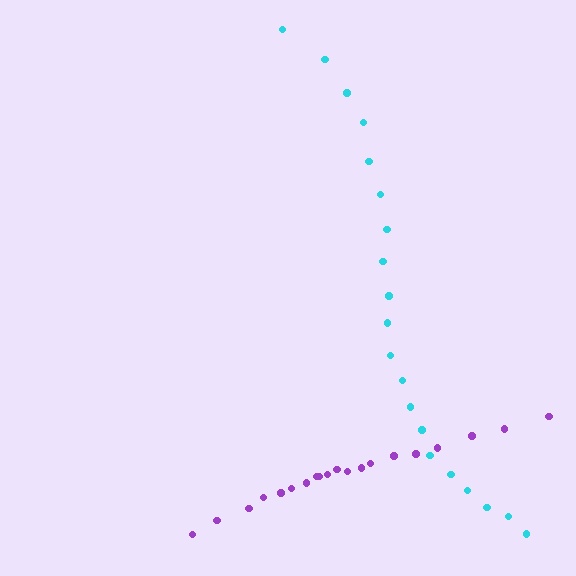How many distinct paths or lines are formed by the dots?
There are 2 distinct paths.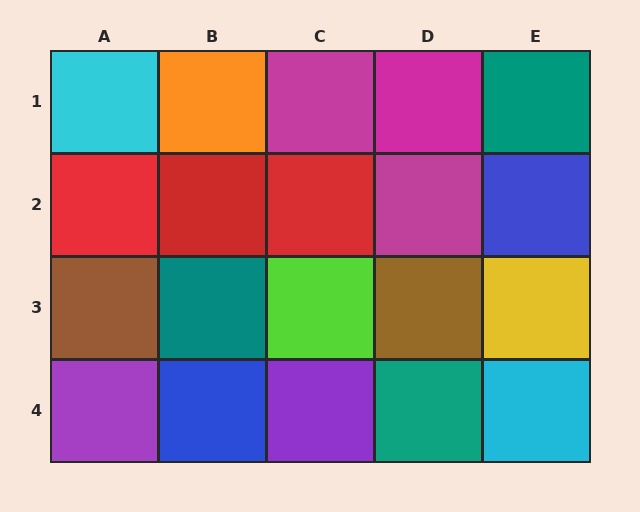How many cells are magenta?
3 cells are magenta.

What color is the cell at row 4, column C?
Purple.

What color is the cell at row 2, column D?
Magenta.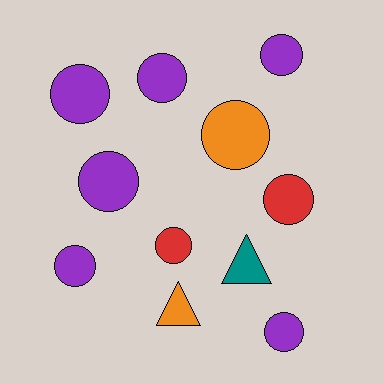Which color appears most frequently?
Purple, with 6 objects.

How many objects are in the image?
There are 11 objects.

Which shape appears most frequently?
Circle, with 9 objects.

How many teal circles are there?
There are no teal circles.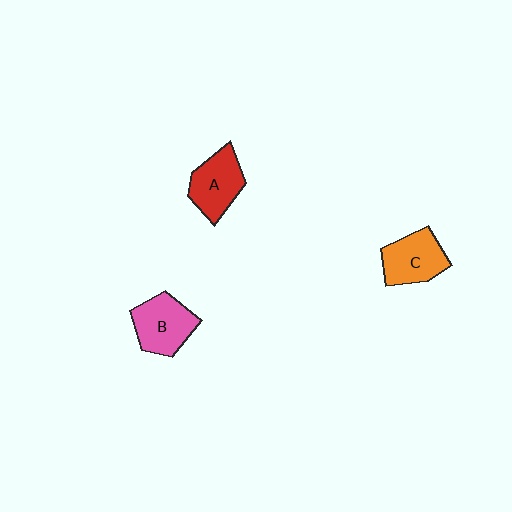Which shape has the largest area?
Shape B (pink).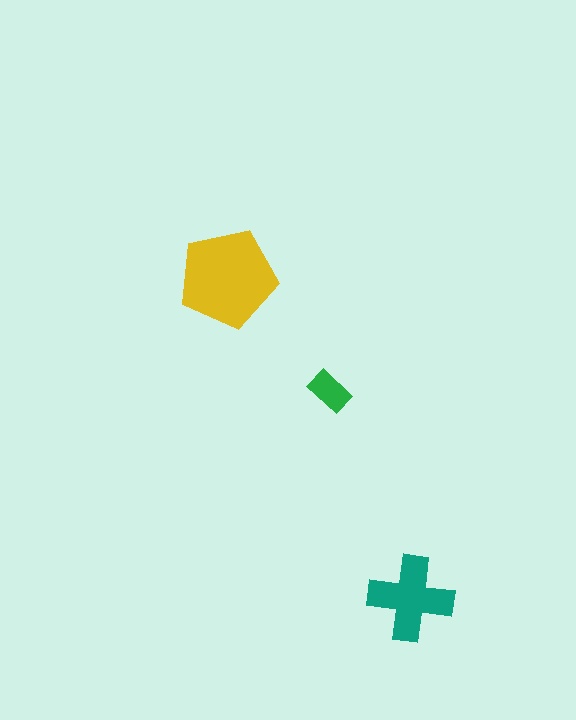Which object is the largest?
The yellow pentagon.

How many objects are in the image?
There are 3 objects in the image.